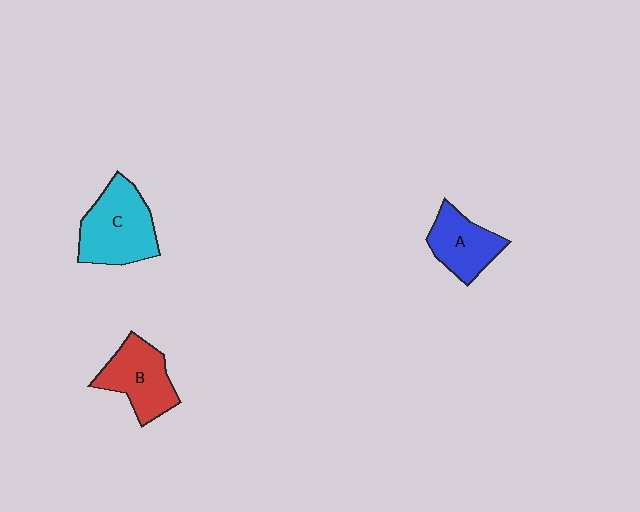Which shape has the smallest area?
Shape A (blue).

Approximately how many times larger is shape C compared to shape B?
Approximately 1.2 times.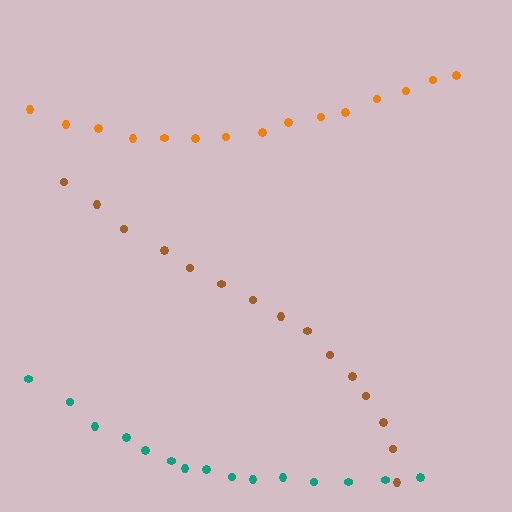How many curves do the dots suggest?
There are 3 distinct paths.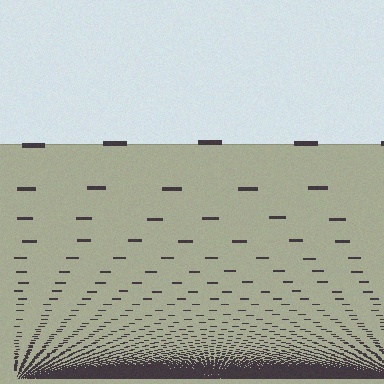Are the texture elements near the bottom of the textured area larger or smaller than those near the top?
Smaller. The gradient is inverted — elements near the bottom are smaller and denser.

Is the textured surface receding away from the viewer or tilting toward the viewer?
The surface appears to tilt toward the viewer. Texture elements get larger and sparser toward the top.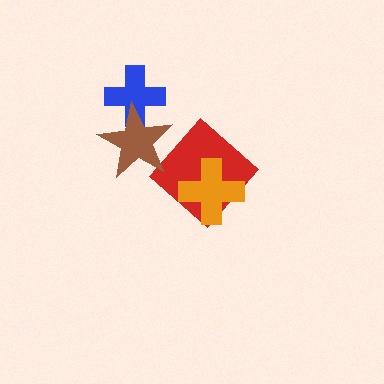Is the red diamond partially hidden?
Yes, it is partially covered by another shape.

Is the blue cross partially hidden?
Yes, it is partially covered by another shape.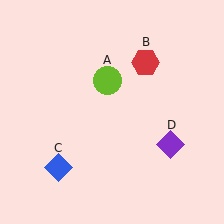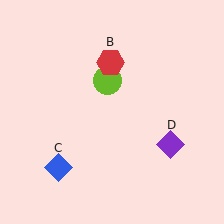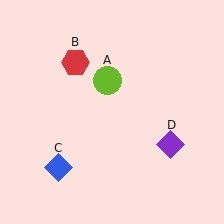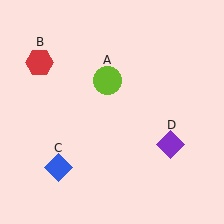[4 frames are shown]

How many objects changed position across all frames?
1 object changed position: red hexagon (object B).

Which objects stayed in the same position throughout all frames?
Lime circle (object A) and blue diamond (object C) and purple diamond (object D) remained stationary.